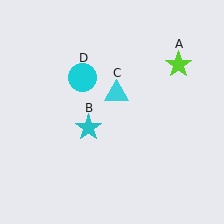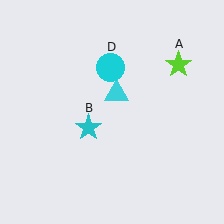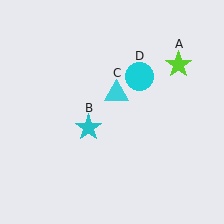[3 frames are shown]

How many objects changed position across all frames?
1 object changed position: cyan circle (object D).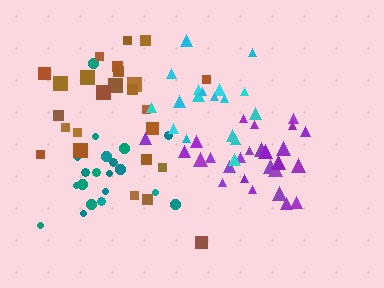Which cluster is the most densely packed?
Purple.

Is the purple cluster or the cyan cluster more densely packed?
Purple.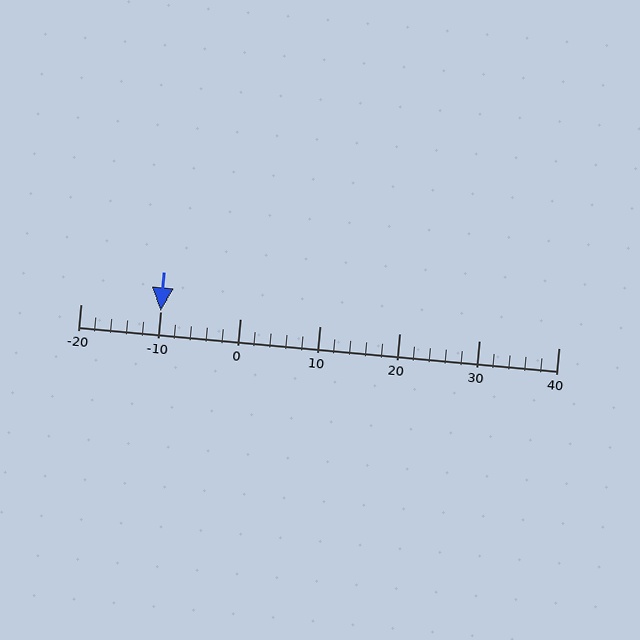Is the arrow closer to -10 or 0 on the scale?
The arrow is closer to -10.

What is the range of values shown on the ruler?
The ruler shows values from -20 to 40.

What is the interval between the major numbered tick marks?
The major tick marks are spaced 10 units apart.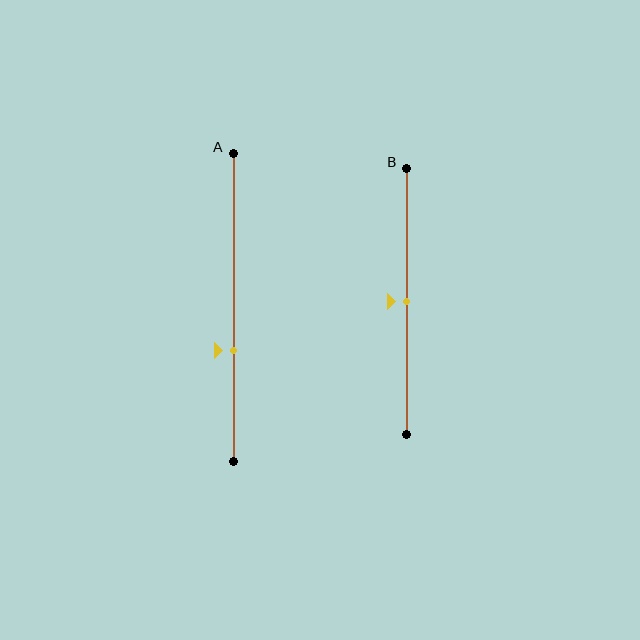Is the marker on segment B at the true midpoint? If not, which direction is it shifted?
Yes, the marker on segment B is at the true midpoint.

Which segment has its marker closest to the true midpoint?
Segment B has its marker closest to the true midpoint.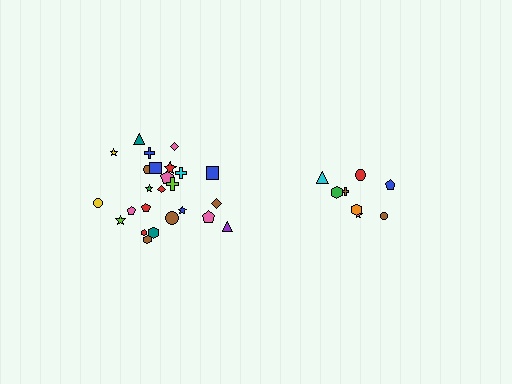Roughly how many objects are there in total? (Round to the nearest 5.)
Roughly 35 objects in total.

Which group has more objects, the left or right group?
The left group.